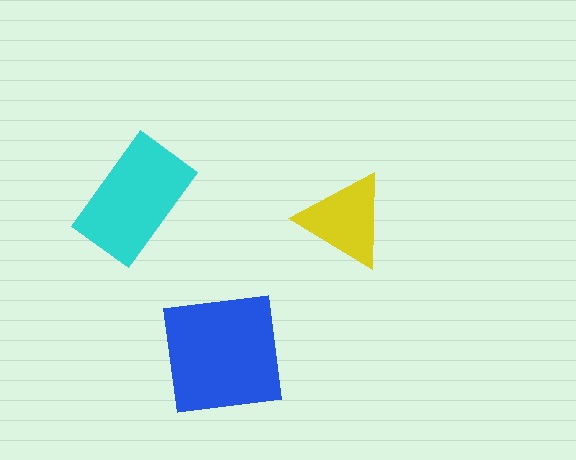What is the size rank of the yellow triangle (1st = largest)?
3rd.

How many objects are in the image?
There are 3 objects in the image.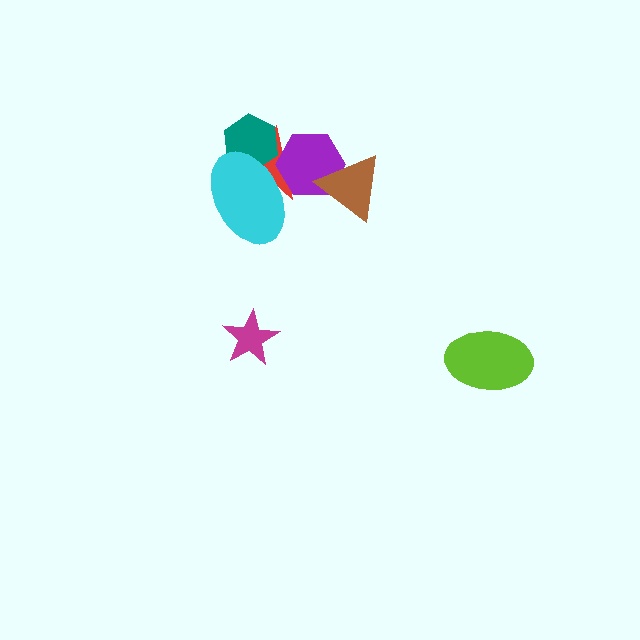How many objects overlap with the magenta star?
0 objects overlap with the magenta star.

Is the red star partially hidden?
Yes, it is partially covered by another shape.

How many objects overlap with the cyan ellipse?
3 objects overlap with the cyan ellipse.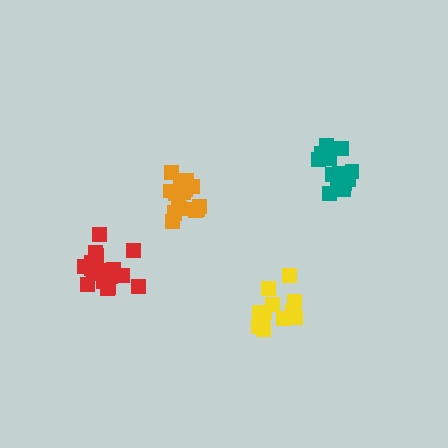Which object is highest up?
The teal cluster is topmost.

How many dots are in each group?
Group 1: 19 dots, Group 2: 14 dots, Group 3: 15 dots, Group 4: 18 dots (66 total).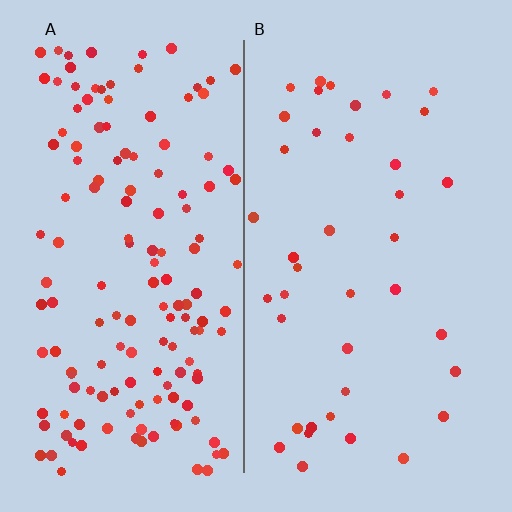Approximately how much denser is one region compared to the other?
Approximately 3.7× — region A over region B.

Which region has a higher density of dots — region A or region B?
A (the left).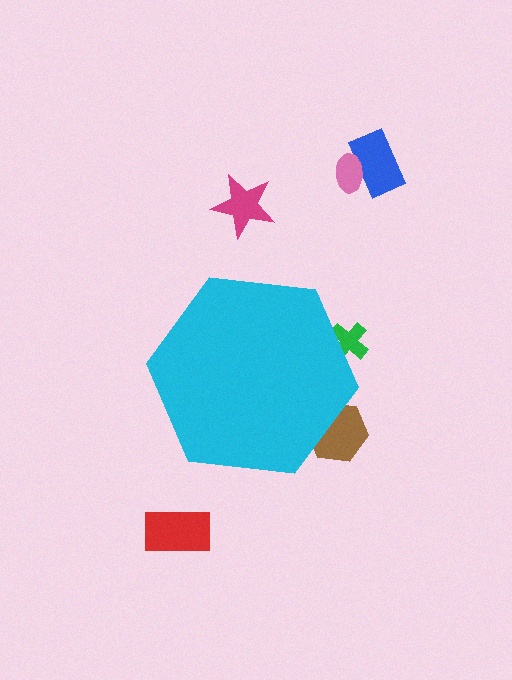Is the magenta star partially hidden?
No, the magenta star is fully visible.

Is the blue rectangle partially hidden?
No, the blue rectangle is fully visible.